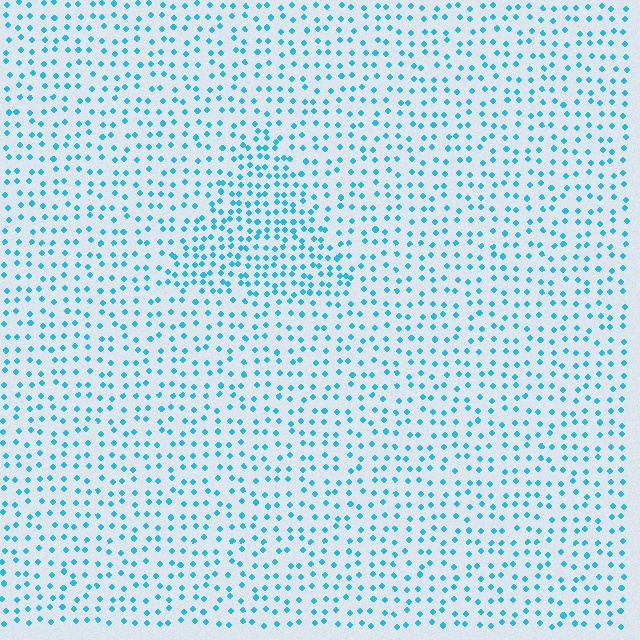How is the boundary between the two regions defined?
The boundary is defined by a change in element density (approximately 1.7x ratio). All elements are the same color, size, and shape.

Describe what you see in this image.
The image contains small cyan elements arranged at two different densities. A triangle-shaped region is visible where the elements are more densely packed than the surrounding area.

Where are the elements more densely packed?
The elements are more densely packed inside the triangle boundary.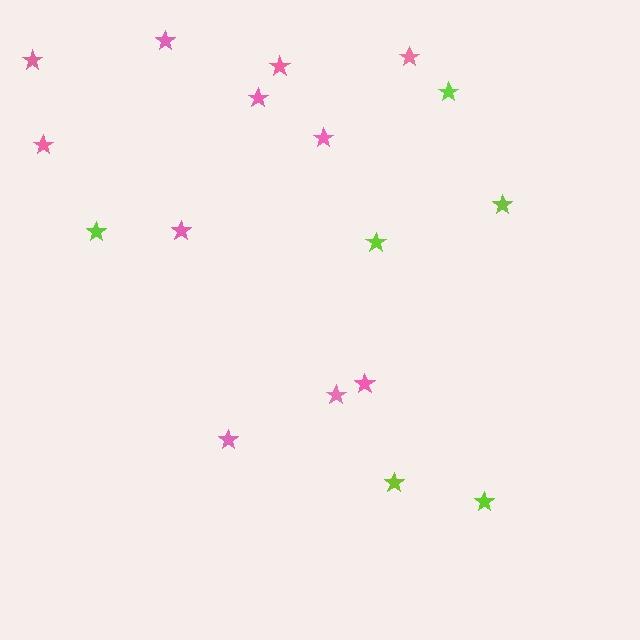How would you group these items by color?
There are 2 groups: one group of lime stars (6) and one group of pink stars (11).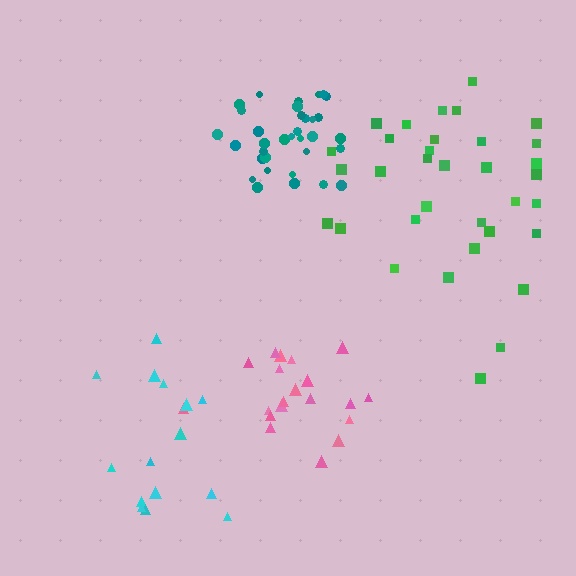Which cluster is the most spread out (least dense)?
Cyan.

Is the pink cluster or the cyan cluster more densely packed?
Pink.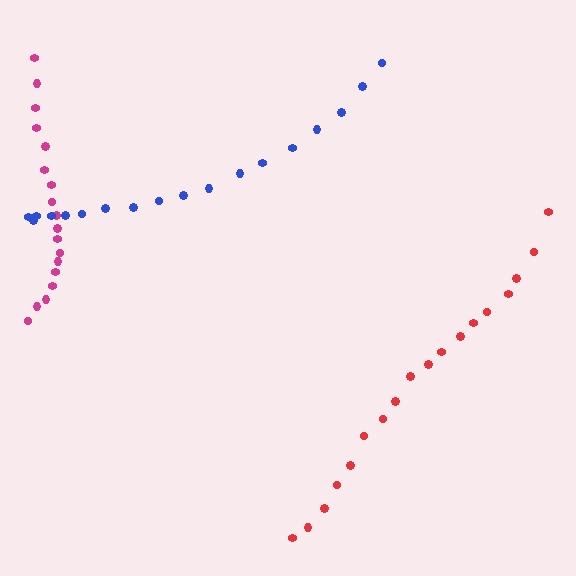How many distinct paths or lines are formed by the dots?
There are 3 distinct paths.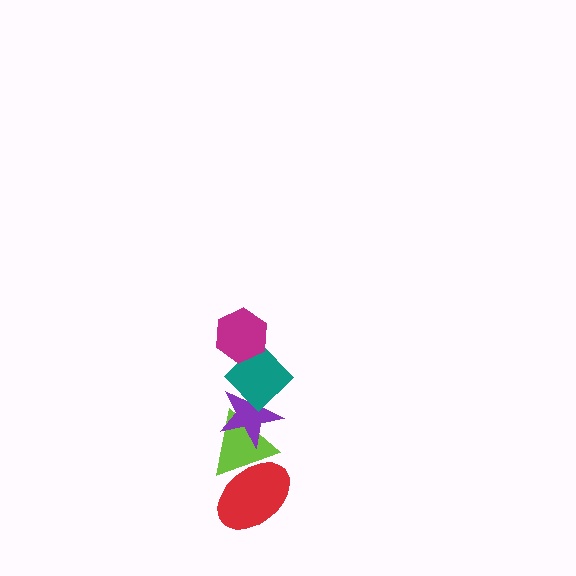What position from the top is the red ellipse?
The red ellipse is 5th from the top.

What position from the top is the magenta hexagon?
The magenta hexagon is 1st from the top.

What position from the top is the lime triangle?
The lime triangle is 4th from the top.